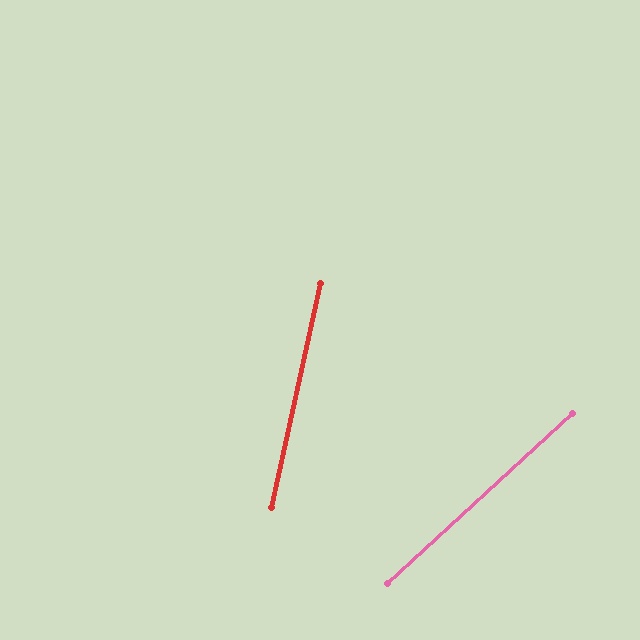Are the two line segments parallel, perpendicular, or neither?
Neither parallel nor perpendicular — they differ by about 35°.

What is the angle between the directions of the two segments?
Approximately 35 degrees.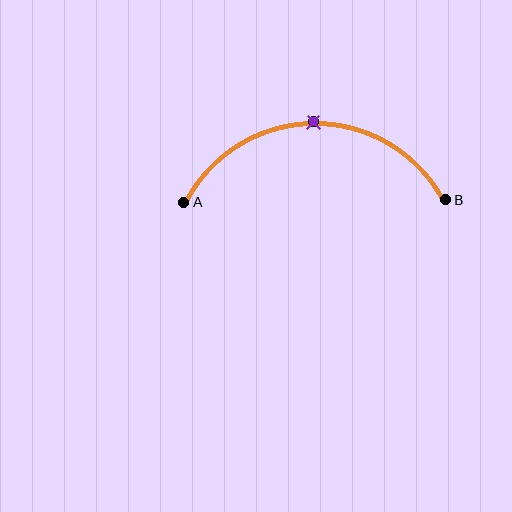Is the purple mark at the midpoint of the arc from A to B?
Yes. The purple mark lies on the arc at equal arc-length from both A and B — it is the arc midpoint.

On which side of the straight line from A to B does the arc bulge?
The arc bulges above the straight line connecting A and B.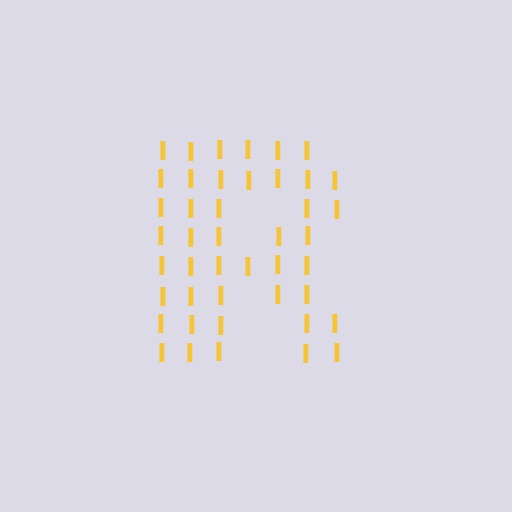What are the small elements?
The small elements are letter I's.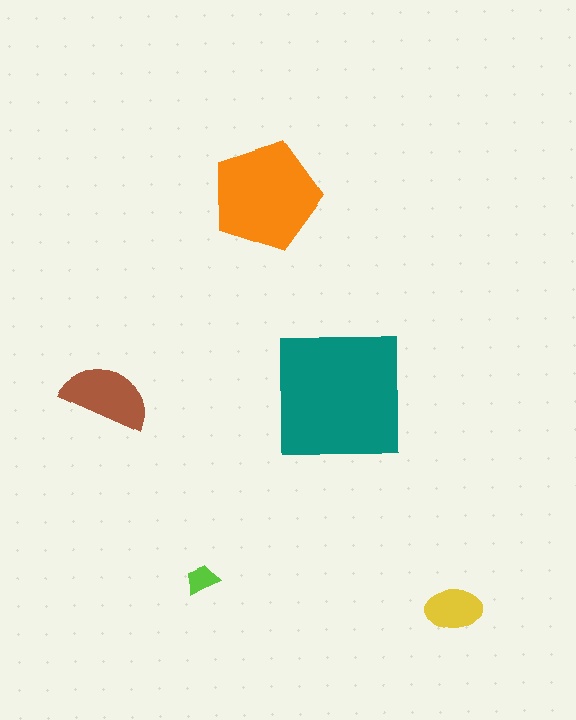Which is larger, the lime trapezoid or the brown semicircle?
The brown semicircle.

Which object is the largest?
The teal square.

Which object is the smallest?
The lime trapezoid.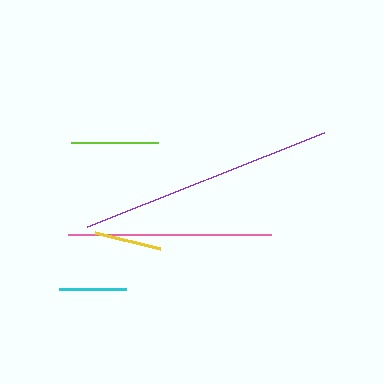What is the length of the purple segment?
The purple segment is approximately 255 pixels long.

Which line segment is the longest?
The purple line is the longest at approximately 255 pixels.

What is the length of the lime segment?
The lime segment is approximately 87 pixels long.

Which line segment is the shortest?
The cyan line is the shortest at approximately 67 pixels.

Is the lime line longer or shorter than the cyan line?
The lime line is longer than the cyan line.